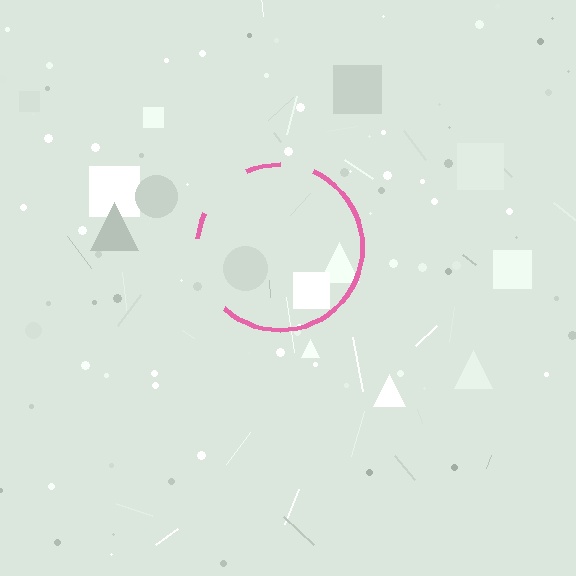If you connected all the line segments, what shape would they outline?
They would outline a circle.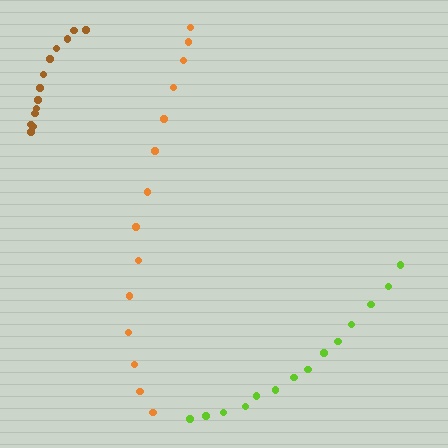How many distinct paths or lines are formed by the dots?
There are 3 distinct paths.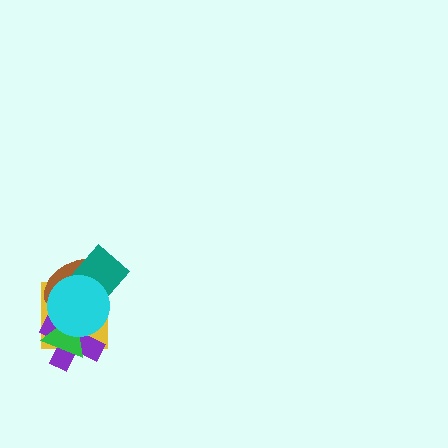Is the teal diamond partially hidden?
Yes, it is partially covered by another shape.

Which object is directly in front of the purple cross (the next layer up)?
The green triangle is directly in front of the purple cross.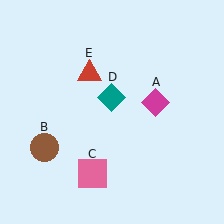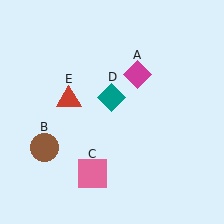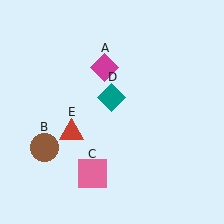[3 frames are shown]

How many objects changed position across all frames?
2 objects changed position: magenta diamond (object A), red triangle (object E).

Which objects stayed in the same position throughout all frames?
Brown circle (object B) and pink square (object C) and teal diamond (object D) remained stationary.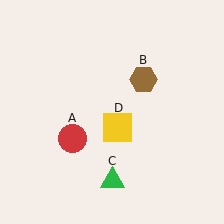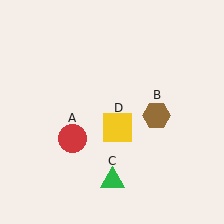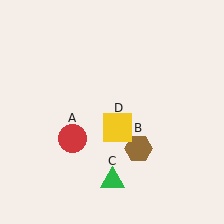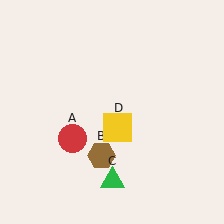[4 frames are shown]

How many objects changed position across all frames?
1 object changed position: brown hexagon (object B).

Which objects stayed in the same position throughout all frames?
Red circle (object A) and green triangle (object C) and yellow square (object D) remained stationary.